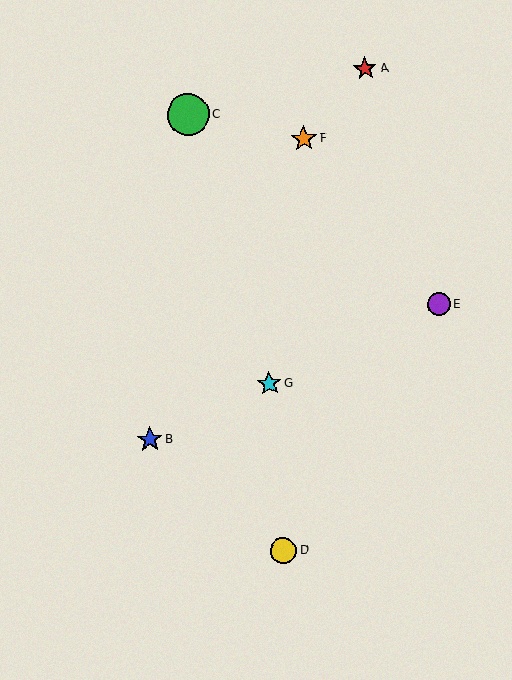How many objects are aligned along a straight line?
3 objects (B, E, G) are aligned along a straight line.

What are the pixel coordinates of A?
Object A is at (365, 69).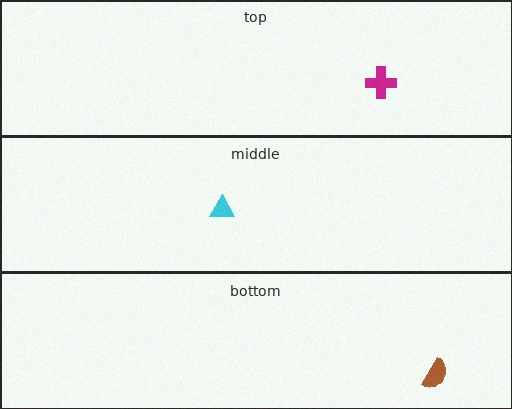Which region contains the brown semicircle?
The bottom region.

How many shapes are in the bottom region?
1.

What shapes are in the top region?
The magenta cross.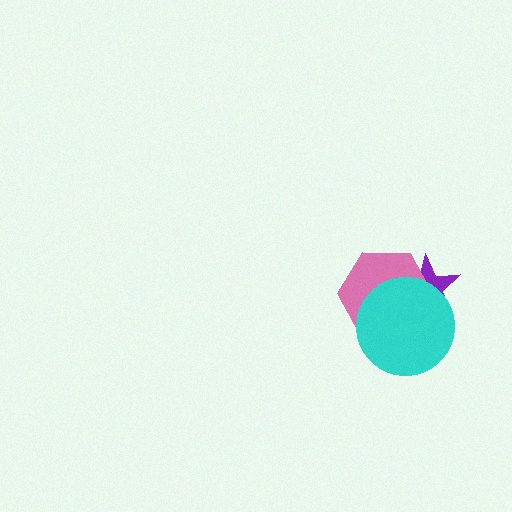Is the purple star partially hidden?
Yes, it is partially covered by another shape.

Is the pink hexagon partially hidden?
Yes, it is partially covered by another shape.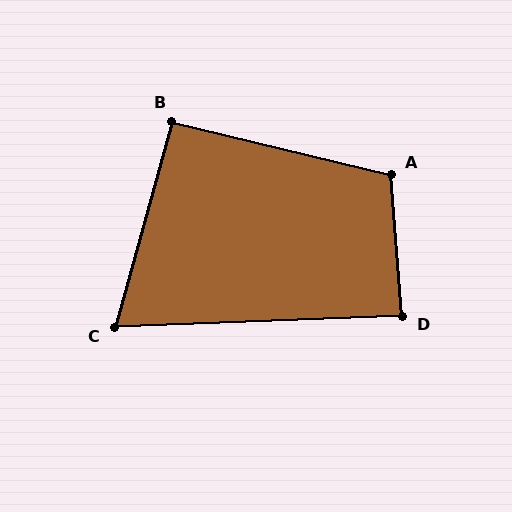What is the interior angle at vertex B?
Approximately 92 degrees (approximately right).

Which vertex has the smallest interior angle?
C, at approximately 72 degrees.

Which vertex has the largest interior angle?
A, at approximately 108 degrees.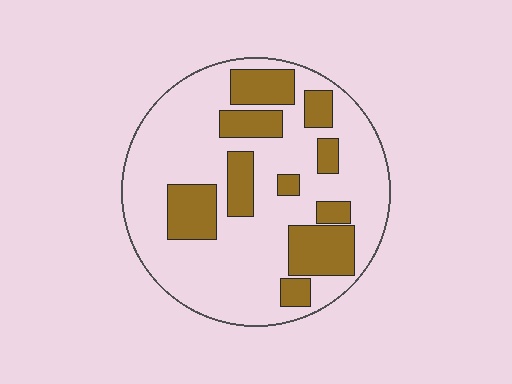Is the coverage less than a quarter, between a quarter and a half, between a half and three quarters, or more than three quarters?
Between a quarter and a half.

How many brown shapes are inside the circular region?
10.